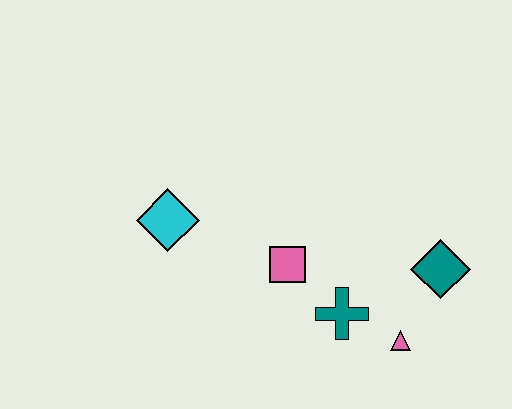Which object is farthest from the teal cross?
The cyan diamond is farthest from the teal cross.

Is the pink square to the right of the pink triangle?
No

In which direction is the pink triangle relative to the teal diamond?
The pink triangle is below the teal diamond.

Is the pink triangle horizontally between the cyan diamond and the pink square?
No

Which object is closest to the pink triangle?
The teal cross is closest to the pink triangle.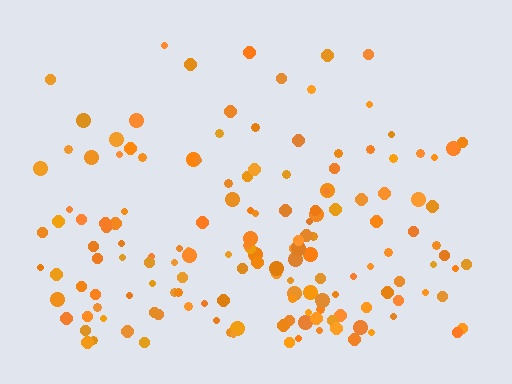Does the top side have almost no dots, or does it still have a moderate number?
Still a moderate number, just noticeably fewer than the bottom.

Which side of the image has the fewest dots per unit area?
The top.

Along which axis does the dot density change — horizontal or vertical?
Vertical.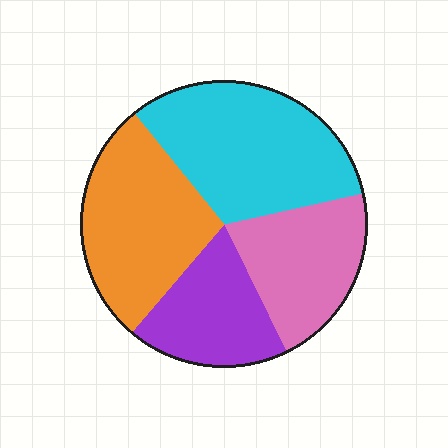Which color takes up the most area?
Cyan, at roughly 30%.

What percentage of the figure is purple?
Purple takes up about one fifth (1/5) of the figure.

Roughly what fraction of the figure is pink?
Pink covers 21% of the figure.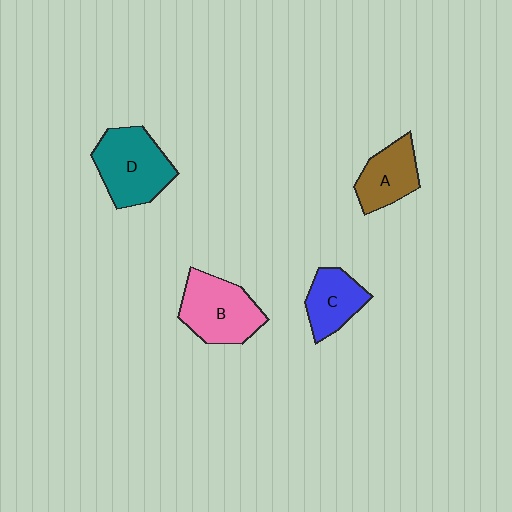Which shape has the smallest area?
Shape C (blue).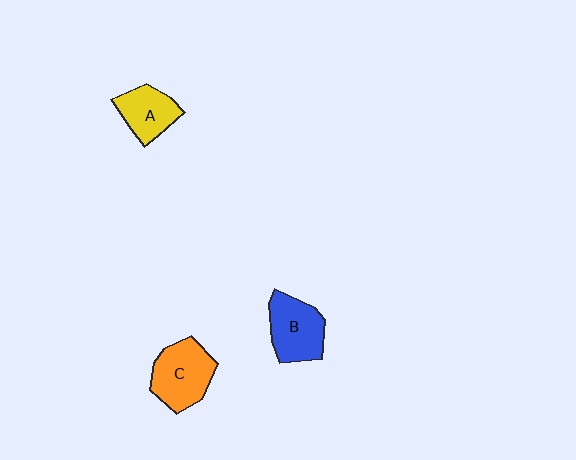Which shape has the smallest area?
Shape A (yellow).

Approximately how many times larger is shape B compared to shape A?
Approximately 1.2 times.